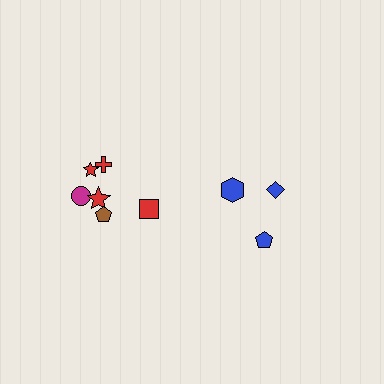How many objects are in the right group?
There are 3 objects.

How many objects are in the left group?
There are 6 objects.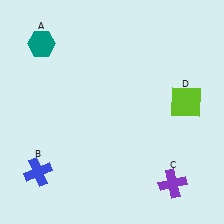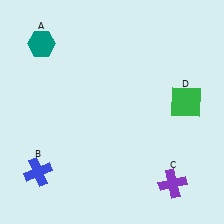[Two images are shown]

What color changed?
The square (D) changed from lime in Image 1 to green in Image 2.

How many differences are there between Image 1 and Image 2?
There is 1 difference between the two images.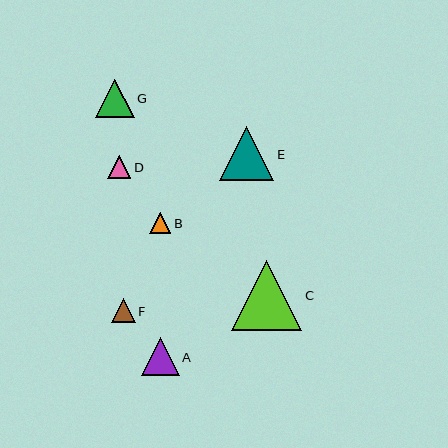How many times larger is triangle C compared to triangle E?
Triangle C is approximately 1.3 times the size of triangle E.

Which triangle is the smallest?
Triangle B is the smallest with a size of approximately 21 pixels.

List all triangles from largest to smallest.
From largest to smallest: C, E, G, A, F, D, B.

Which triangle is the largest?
Triangle C is the largest with a size of approximately 70 pixels.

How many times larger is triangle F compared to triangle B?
Triangle F is approximately 1.1 times the size of triangle B.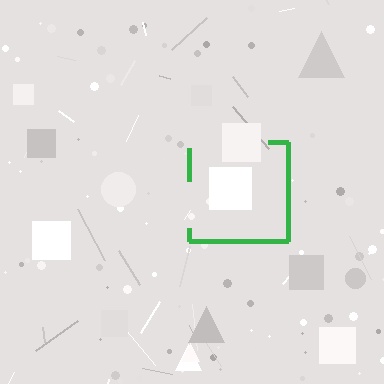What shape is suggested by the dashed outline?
The dashed outline suggests a square.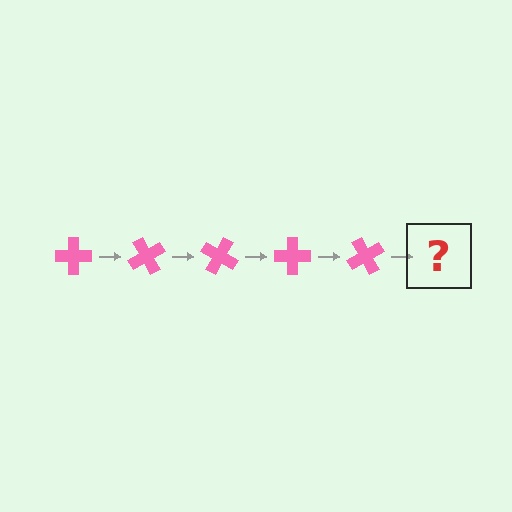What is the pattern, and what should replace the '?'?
The pattern is that the cross rotates 60 degrees each step. The '?' should be a pink cross rotated 300 degrees.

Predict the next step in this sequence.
The next step is a pink cross rotated 300 degrees.